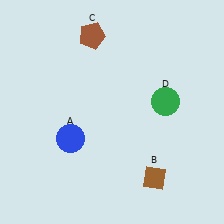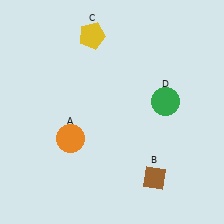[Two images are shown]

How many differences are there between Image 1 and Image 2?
There are 2 differences between the two images.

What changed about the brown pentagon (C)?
In Image 1, C is brown. In Image 2, it changed to yellow.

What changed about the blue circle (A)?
In Image 1, A is blue. In Image 2, it changed to orange.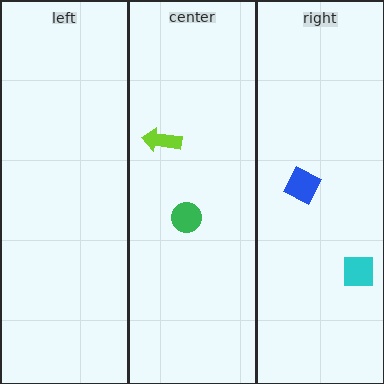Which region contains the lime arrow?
The center region.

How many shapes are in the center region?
2.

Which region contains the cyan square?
The right region.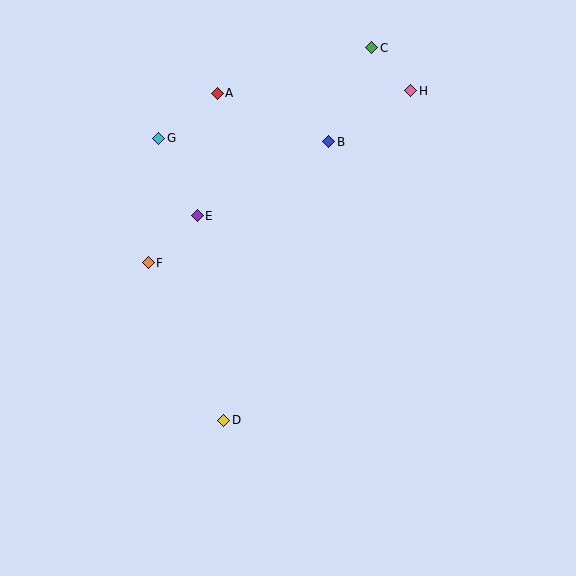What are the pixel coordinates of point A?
Point A is at (217, 93).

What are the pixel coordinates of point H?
Point H is at (411, 91).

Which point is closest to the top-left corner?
Point G is closest to the top-left corner.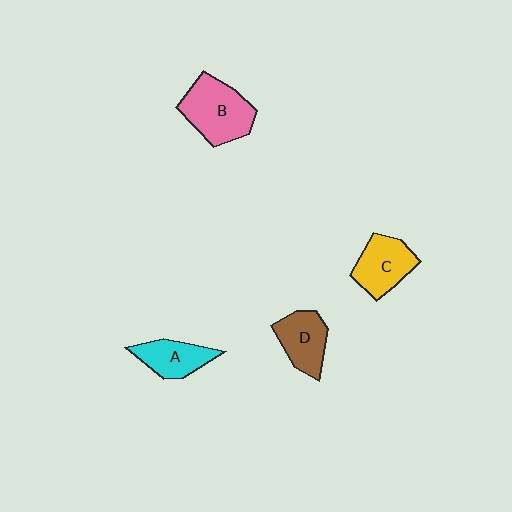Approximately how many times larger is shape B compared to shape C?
Approximately 1.3 times.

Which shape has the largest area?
Shape B (pink).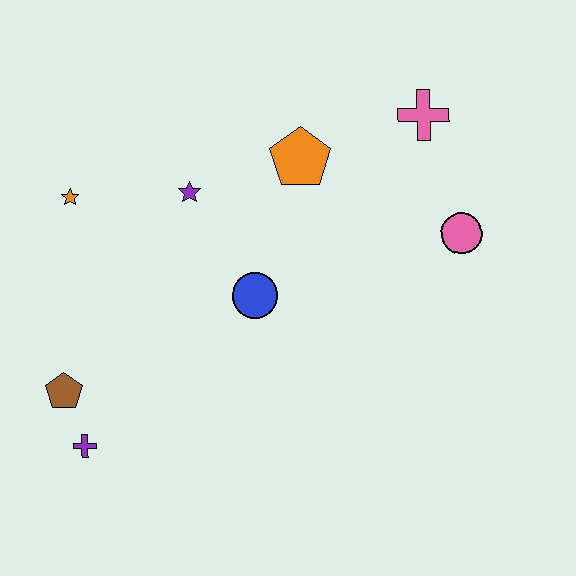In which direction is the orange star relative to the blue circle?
The orange star is to the left of the blue circle.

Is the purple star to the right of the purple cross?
Yes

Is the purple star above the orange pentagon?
No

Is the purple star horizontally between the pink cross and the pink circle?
No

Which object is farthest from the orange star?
The pink circle is farthest from the orange star.